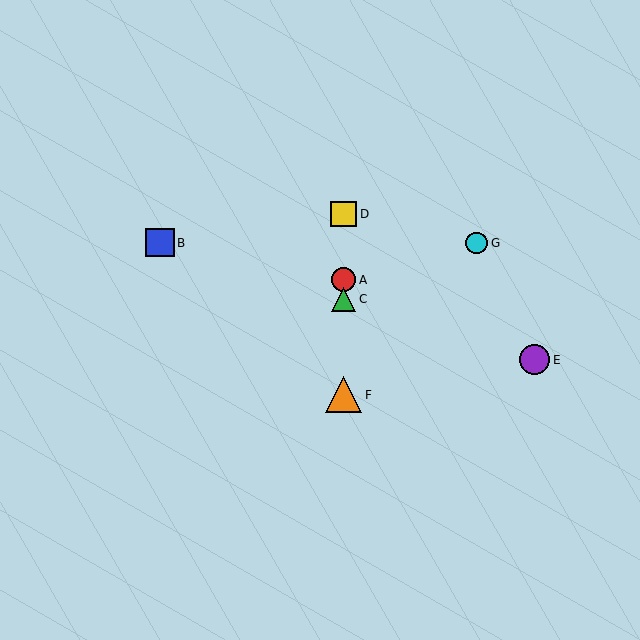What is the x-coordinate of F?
Object F is at x≈344.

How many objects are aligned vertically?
4 objects (A, C, D, F) are aligned vertically.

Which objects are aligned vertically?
Objects A, C, D, F are aligned vertically.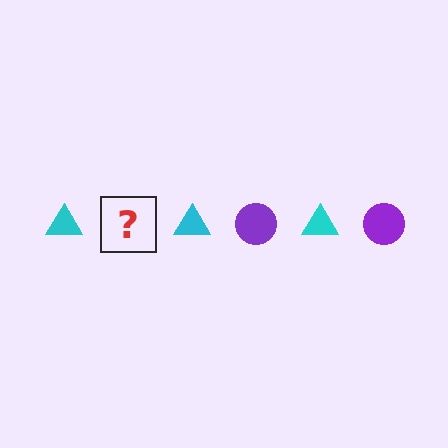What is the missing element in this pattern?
The missing element is a purple circle.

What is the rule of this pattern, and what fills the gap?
The rule is that the pattern alternates between cyan triangle and purple circle. The gap should be filled with a purple circle.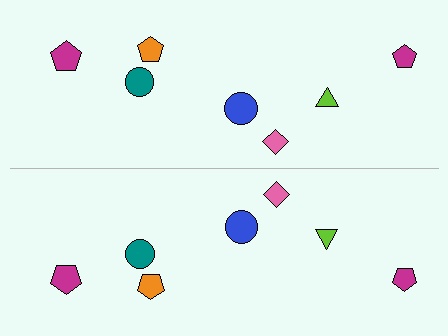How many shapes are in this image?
There are 14 shapes in this image.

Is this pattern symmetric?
Yes, this pattern has bilateral (reflection) symmetry.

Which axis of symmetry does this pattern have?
The pattern has a horizontal axis of symmetry running through the center of the image.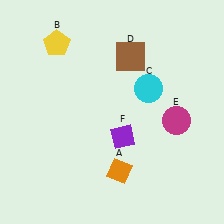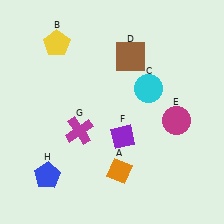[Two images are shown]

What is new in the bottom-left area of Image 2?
A magenta cross (G) was added in the bottom-left area of Image 2.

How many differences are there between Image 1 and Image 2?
There are 2 differences between the two images.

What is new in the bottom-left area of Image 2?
A blue pentagon (H) was added in the bottom-left area of Image 2.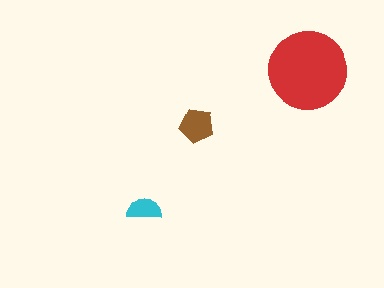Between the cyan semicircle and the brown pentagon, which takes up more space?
The brown pentagon.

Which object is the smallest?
The cyan semicircle.